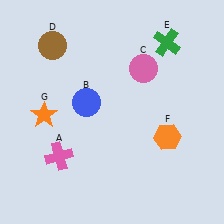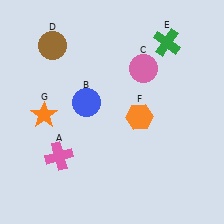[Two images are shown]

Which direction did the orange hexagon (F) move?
The orange hexagon (F) moved left.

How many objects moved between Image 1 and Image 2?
1 object moved between the two images.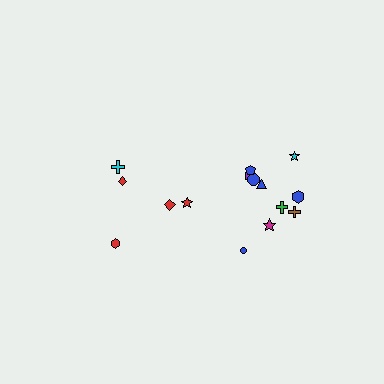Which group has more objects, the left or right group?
The right group.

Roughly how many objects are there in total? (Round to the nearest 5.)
Roughly 15 objects in total.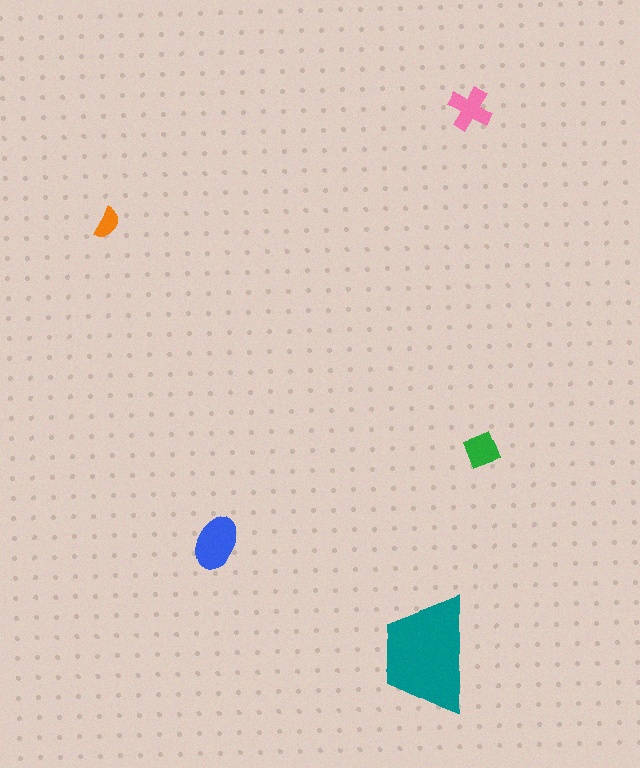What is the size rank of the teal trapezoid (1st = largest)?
1st.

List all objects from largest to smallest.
The teal trapezoid, the blue ellipse, the pink cross, the green diamond, the orange semicircle.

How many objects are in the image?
There are 5 objects in the image.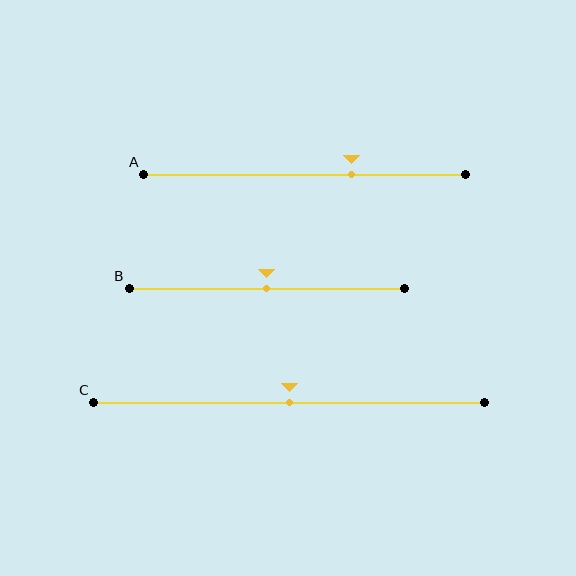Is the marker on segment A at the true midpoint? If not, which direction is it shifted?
No, the marker on segment A is shifted to the right by about 15% of the segment length.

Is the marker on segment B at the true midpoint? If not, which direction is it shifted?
Yes, the marker on segment B is at the true midpoint.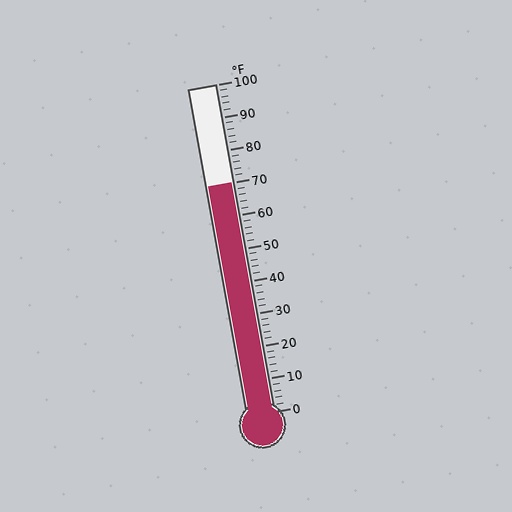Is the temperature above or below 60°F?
The temperature is above 60°F.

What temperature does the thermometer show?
The thermometer shows approximately 70°F.